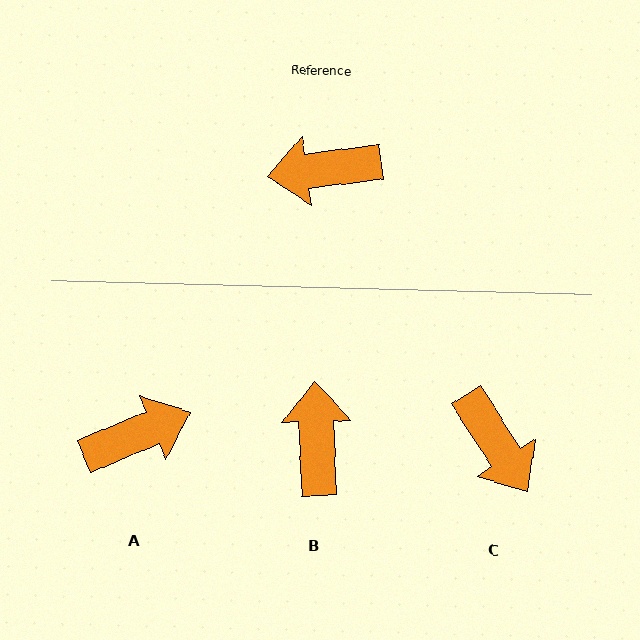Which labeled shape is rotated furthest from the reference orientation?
A, about 164 degrees away.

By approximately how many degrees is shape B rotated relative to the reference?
Approximately 95 degrees clockwise.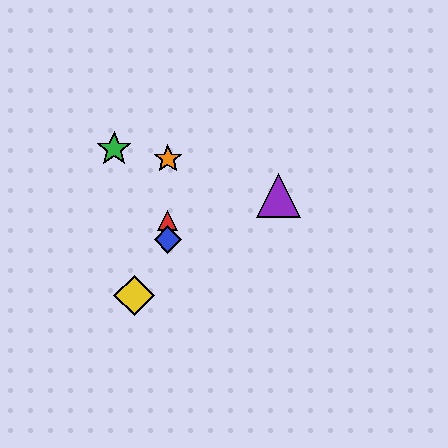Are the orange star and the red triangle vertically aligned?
Yes, both are at x≈168.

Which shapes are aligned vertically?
The red triangle, the blue diamond, the orange star are aligned vertically.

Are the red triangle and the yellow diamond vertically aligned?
No, the red triangle is at x≈168 and the yellow diamond is at x≈134.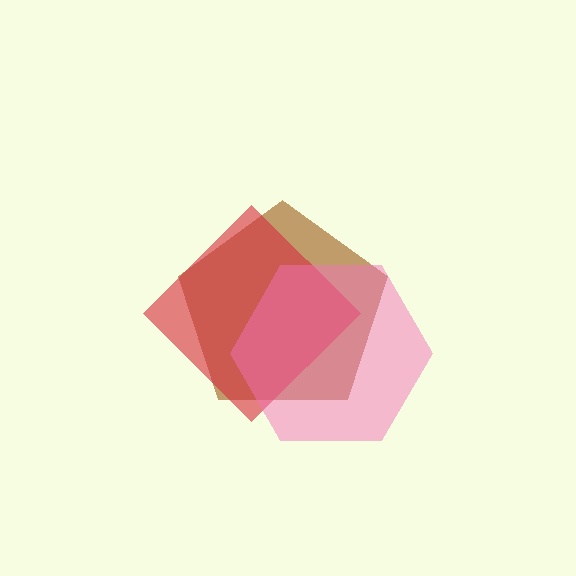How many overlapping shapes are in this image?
There are 3 overlapping shapes in the image.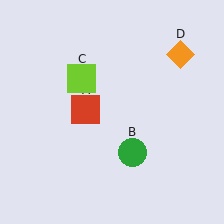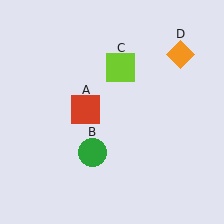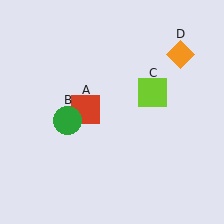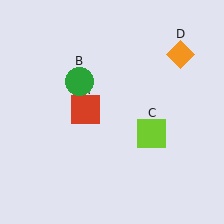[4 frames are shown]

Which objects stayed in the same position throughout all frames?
Red square (object A) and orange diamond (object D) remained stationary.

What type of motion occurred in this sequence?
The green circle (object B), lime square (object C) rotated clockwise around the center of the scene.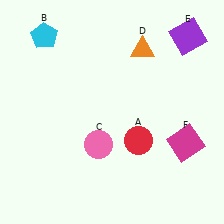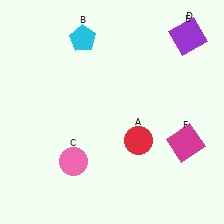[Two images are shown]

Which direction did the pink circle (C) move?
The pink circle (C) moved left.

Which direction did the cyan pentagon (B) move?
The cyan pentagon (B) moved right.